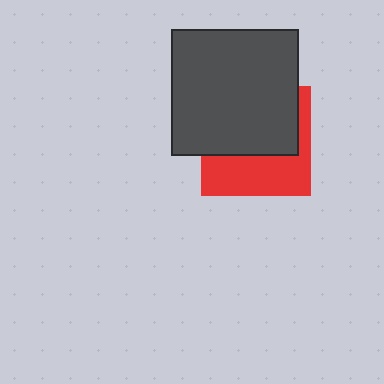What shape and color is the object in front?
The object in front is a dark gray square.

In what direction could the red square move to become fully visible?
The red square could move down. That would shift it out from behind the dark gray square entirely.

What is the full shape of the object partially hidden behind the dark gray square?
The partially hidden object is a red square.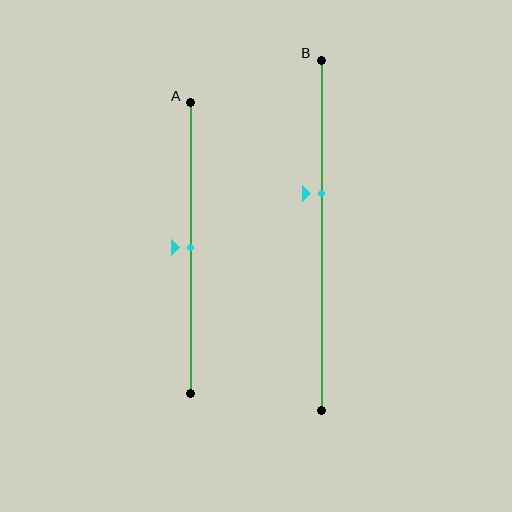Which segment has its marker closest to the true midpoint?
Segment A has its marker closest to the true midpoint.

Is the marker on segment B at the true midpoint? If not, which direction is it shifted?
No, the marker on segment B is shifted upward by about 12% of the segment length.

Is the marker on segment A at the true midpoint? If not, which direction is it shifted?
Yes, the marker on segment A is at the true midpoint.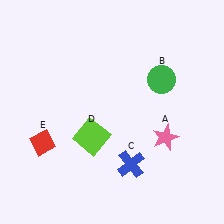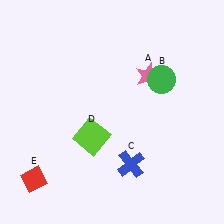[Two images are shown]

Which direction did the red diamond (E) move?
The red diamond (E) moved down.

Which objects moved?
The objects that moved are: the pink star (A), the red diamond (E).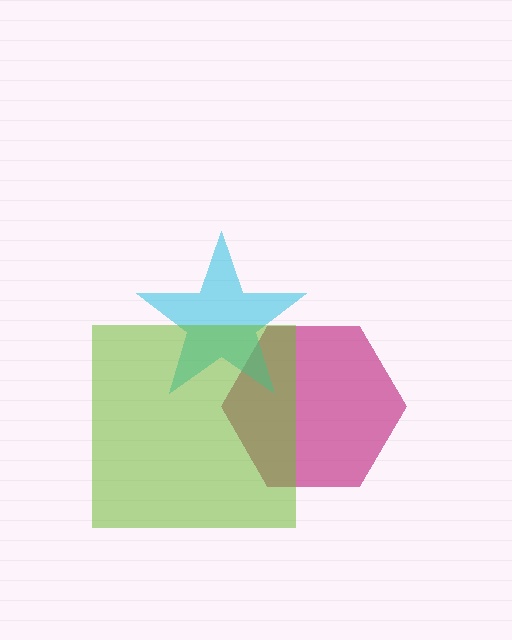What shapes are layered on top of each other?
The layered shapes are: a magenta hexagon, a cyan star, a lime square.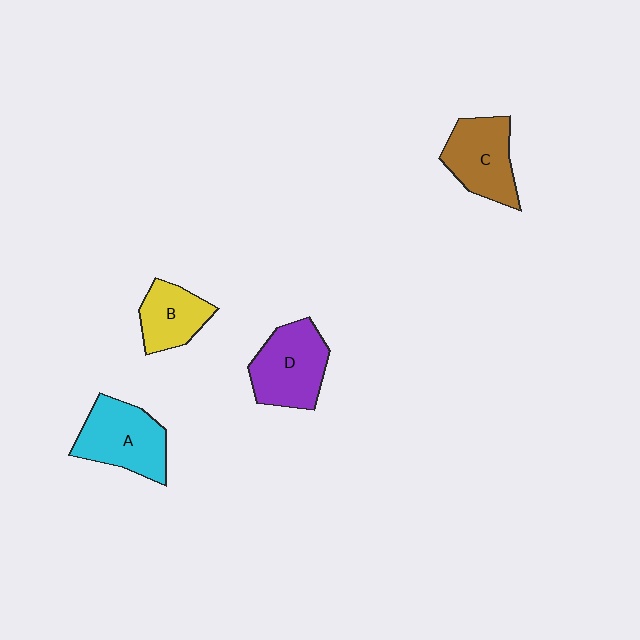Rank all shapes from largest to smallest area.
From largest to smallest: D (purple), A (cyan), C (brown), B (yellow).